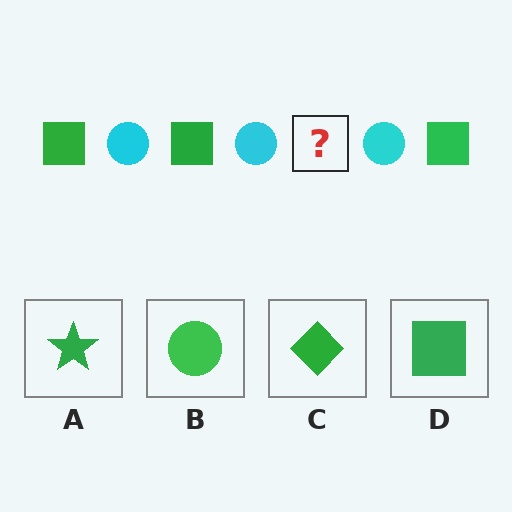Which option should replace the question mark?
Option D.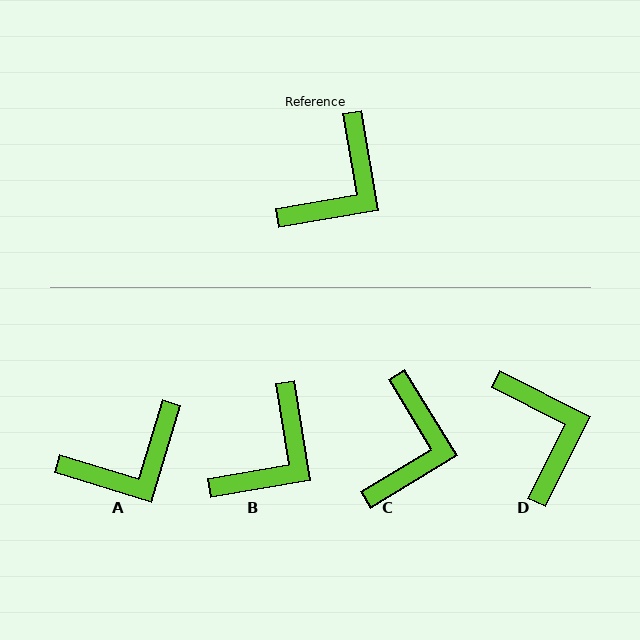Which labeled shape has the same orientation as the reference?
B.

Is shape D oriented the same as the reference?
No, it is off by about 54 degrees.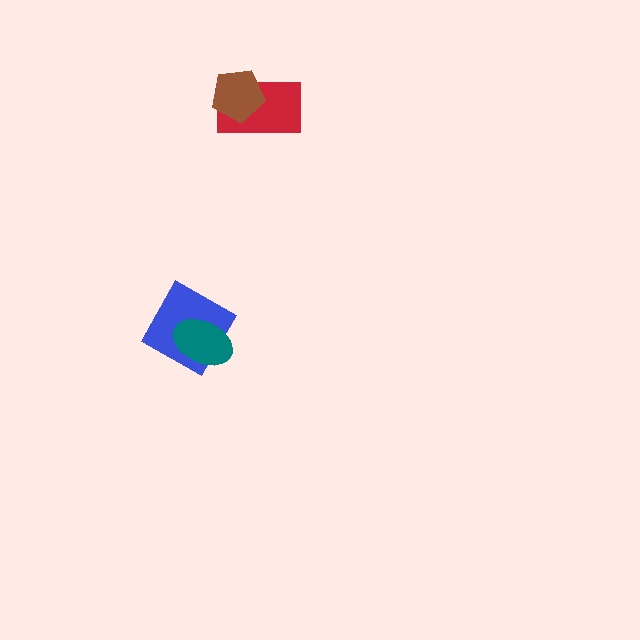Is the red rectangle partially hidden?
Yes, it is partially covered by another shape.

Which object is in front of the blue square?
The teal ellipse is in front of the blue square.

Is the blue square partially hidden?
Yes, it is partially covered by another shape.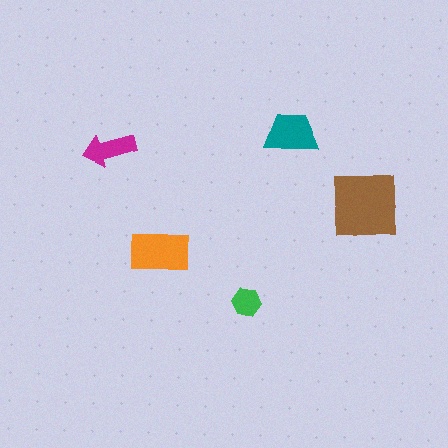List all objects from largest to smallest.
The brown square, the orange rectangle, the teal trapezoid, the magenta arrow, the green hexagon.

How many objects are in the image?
There are 5 objects in the image.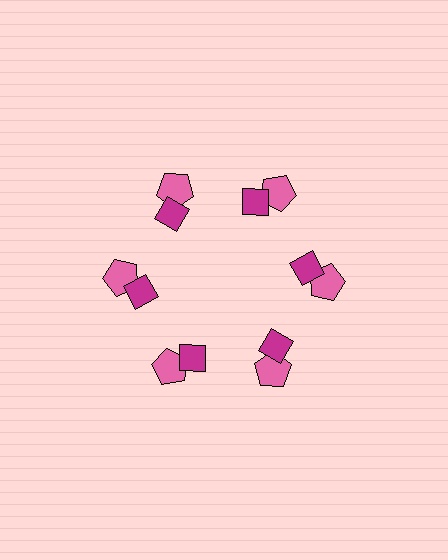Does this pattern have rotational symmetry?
Yes, this pattern has 6-fold rotational symmetry. It looks the same after rotating 60 degrees around the center.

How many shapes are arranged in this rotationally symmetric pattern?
There are 12 shapes, arranged in 6 groups of 2.